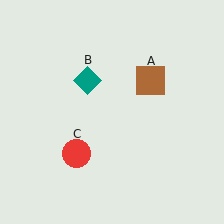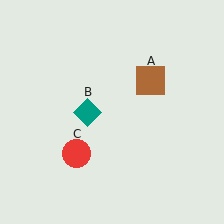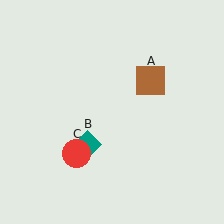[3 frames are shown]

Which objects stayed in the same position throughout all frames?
Brown square (object A) and red circle (object C) remained stationary.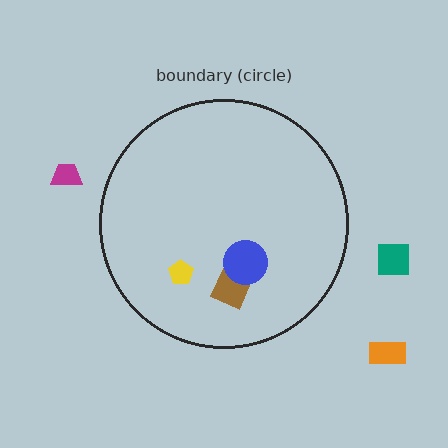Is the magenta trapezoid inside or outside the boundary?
Outside.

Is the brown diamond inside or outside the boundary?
Inside.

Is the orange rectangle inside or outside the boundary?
Outside.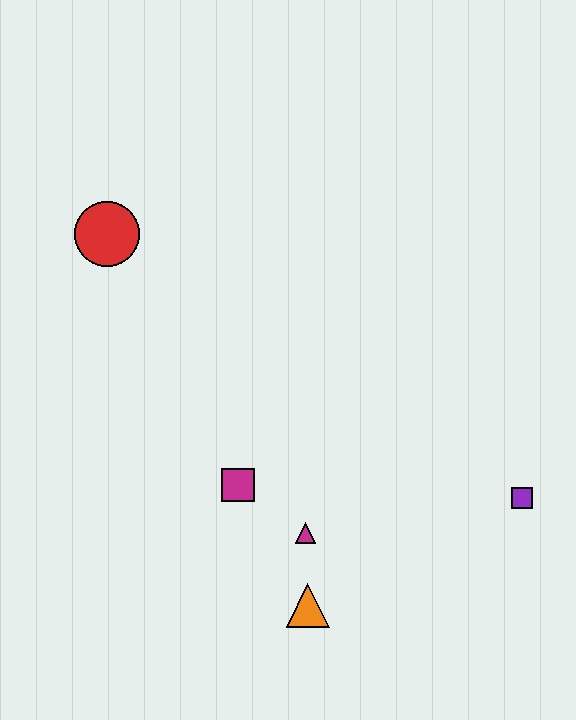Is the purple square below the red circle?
Yes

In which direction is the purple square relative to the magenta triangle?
The purple square is to the right of the magenta triangle.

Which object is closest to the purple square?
The magenta triangle is closest to the purple square.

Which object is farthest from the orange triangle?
The red circle is farthest from the orange triangle.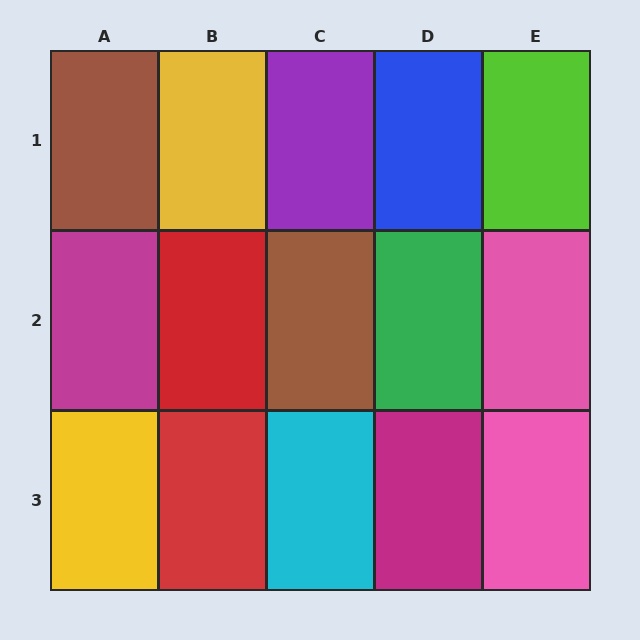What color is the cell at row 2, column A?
Magenta.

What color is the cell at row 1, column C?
Purple.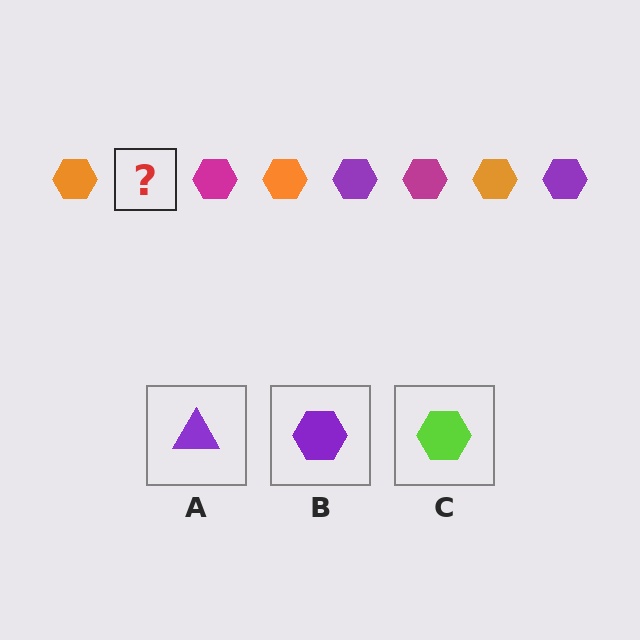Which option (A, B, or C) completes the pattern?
B.